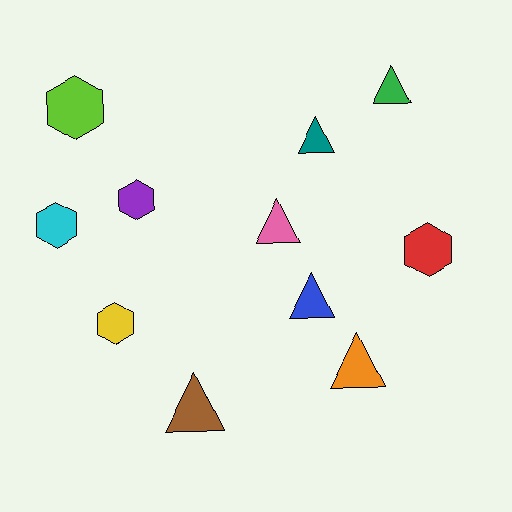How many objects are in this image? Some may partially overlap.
There are 11 objects.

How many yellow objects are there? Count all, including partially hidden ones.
There is 1 yellow object.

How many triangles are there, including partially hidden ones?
There are 6 triangles.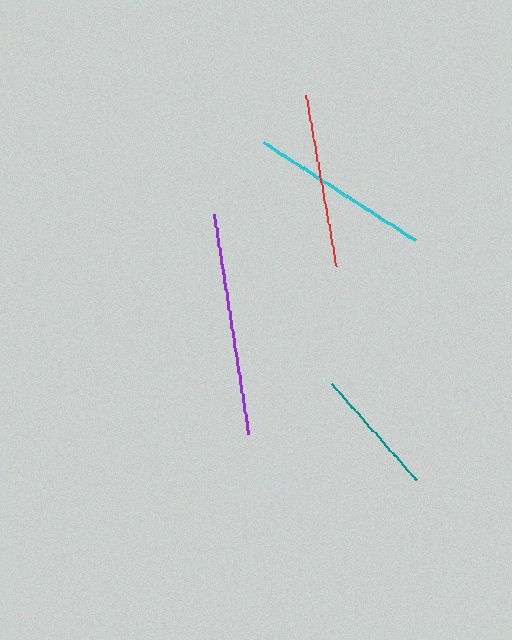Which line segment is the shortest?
The teal line is the shortest at approximately 127 pixels.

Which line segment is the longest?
The purple line is the longest at approximately 223 pixels.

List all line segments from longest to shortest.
From longest to shortest: purple, cyan, red, teal.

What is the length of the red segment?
The red segment is approximately 173 pixels long.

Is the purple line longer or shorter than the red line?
The purple line is longer than the red line.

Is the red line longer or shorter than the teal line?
The red line is longer than the teal line.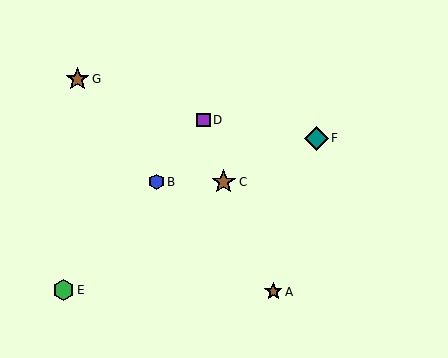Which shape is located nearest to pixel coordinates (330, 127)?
The teal diamond (labeled F) at (316, 138) is nearest to that location.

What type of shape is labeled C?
Shape C is a brown star.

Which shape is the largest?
The teal diamond (labeled F) is the largest.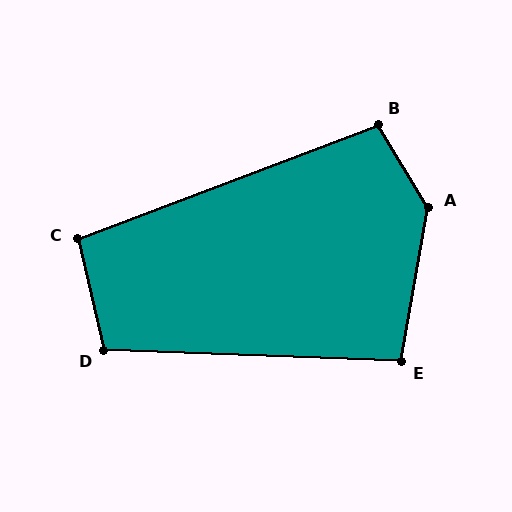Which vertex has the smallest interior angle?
C, at approximately 98 degrees.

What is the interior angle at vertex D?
Approximately 105 degrees (obtuse).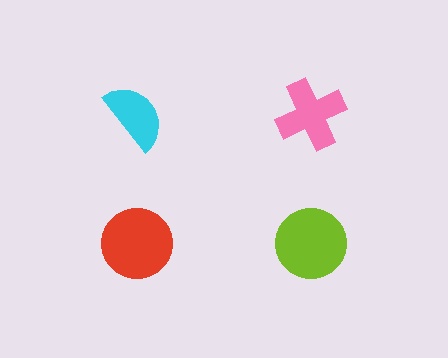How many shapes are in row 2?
2 shapes.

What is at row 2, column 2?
A lime circle.